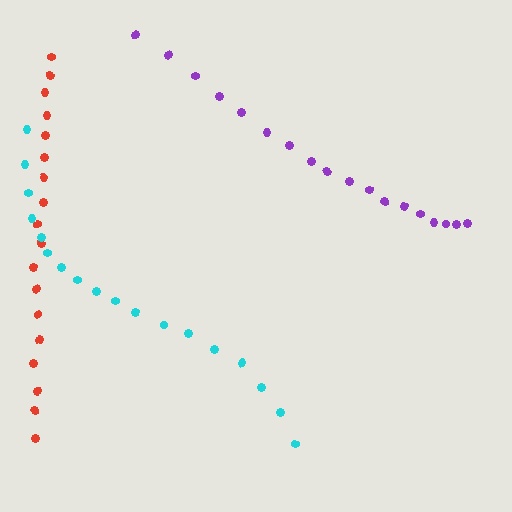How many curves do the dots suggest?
There are 3 distinct paths.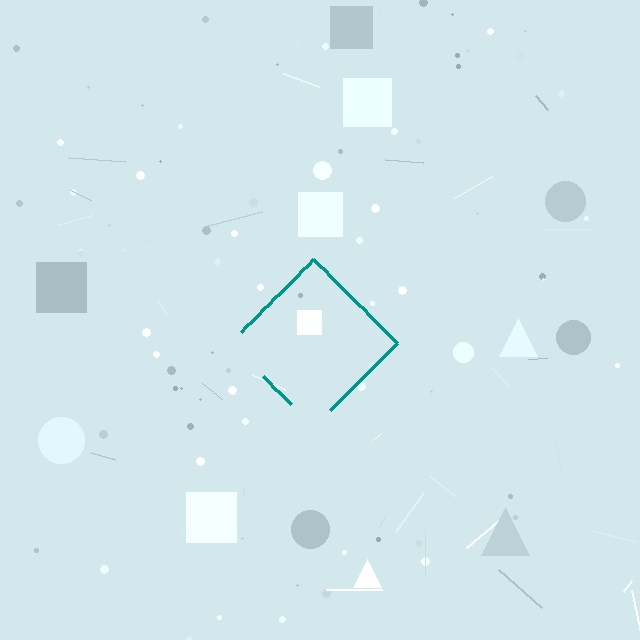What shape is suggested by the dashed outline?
The dashed outline suggests a diamond.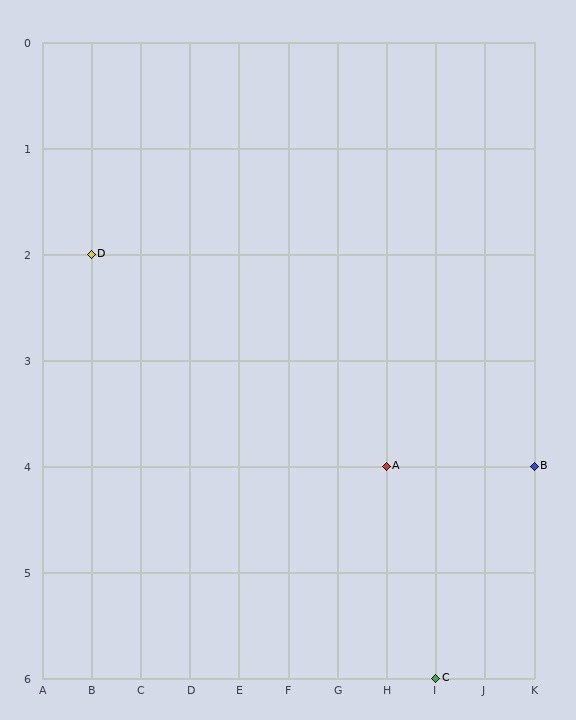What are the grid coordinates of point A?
Point A is at grid coordinates (H, 4).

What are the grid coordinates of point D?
Point D is at grid coordinates (B, 2).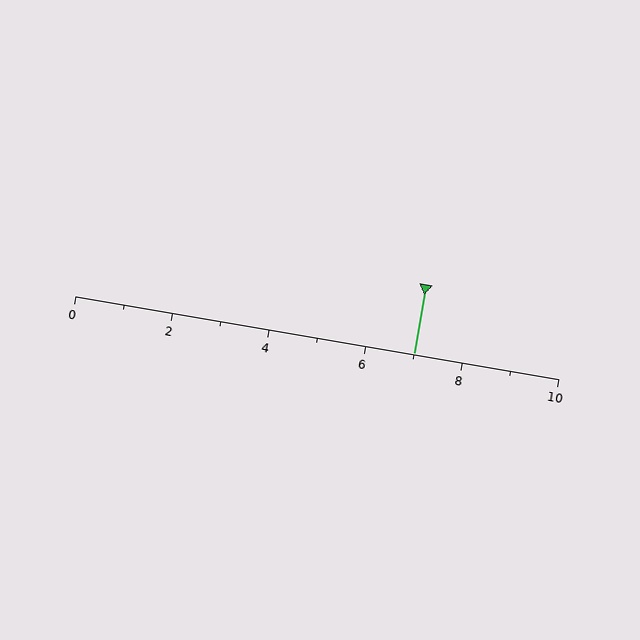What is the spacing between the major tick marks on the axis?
The major ticks are spaced 2 apart.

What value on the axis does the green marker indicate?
The marker indicates approximately 7.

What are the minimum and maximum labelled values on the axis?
The axis runs from 0 to 10.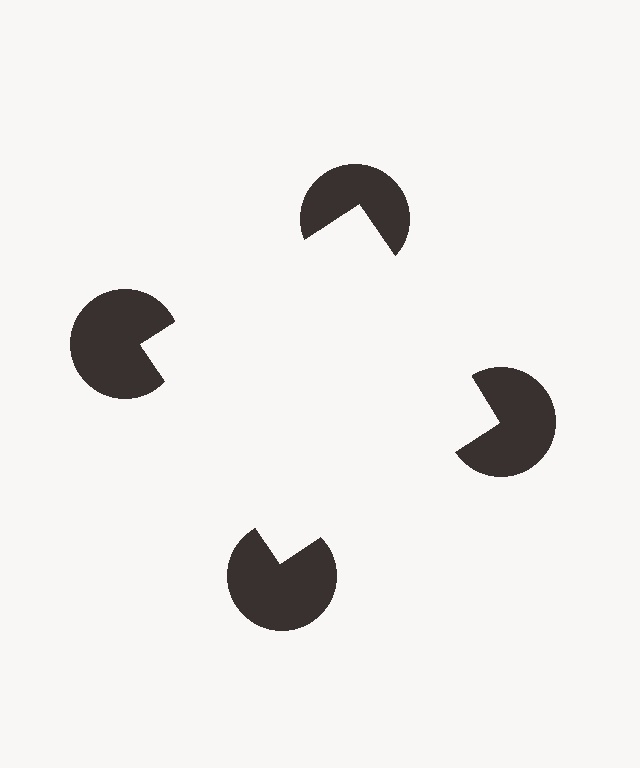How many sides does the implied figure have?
4 sides.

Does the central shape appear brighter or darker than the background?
It typically appears slightly brighter than the background, even though no actual brightness change is drawn.